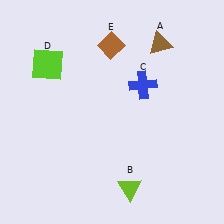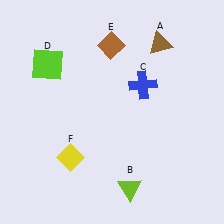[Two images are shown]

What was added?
A yellow diamond (F) was added in Image 2.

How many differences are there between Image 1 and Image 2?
There is 1 difference between the two images.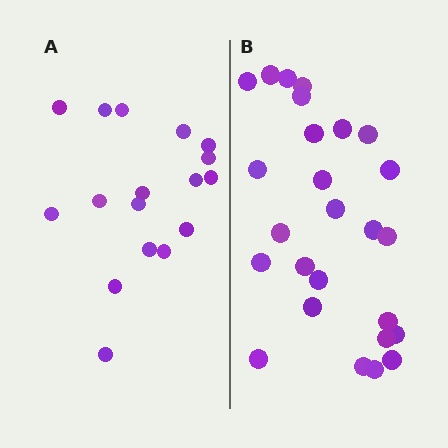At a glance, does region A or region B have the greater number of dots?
Region B (the right region) has more dots.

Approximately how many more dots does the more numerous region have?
Region B has roughly 8 or so more dots than region A.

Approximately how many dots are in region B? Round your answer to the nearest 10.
About 30 dots. (The exact count is 26, which rounds to 30.)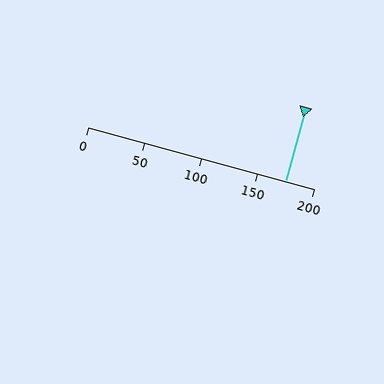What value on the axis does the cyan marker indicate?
The marker indicates approximately 175.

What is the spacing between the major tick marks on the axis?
The major ticks are spaced 50 apart.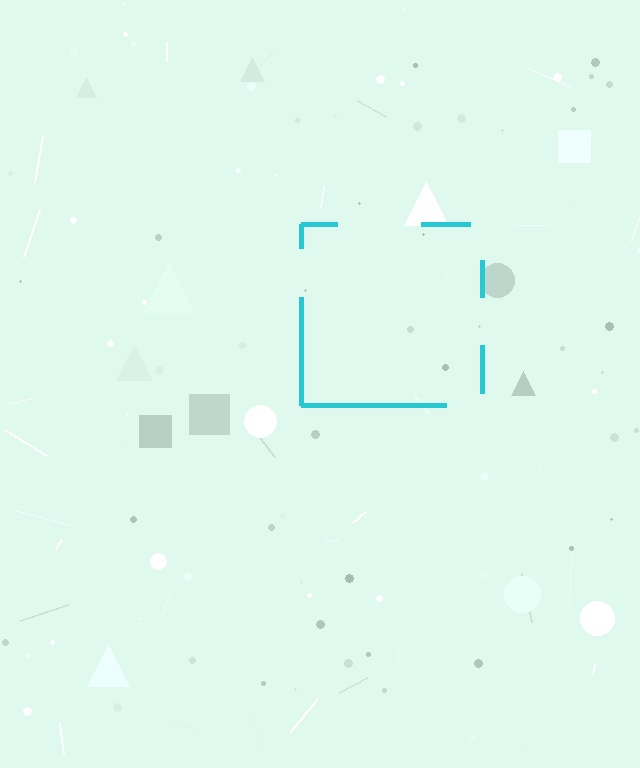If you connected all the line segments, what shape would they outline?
They would outline a square.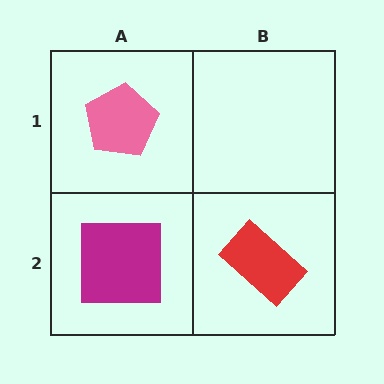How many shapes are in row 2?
2 shapes.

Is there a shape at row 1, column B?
No, that cell is empty.